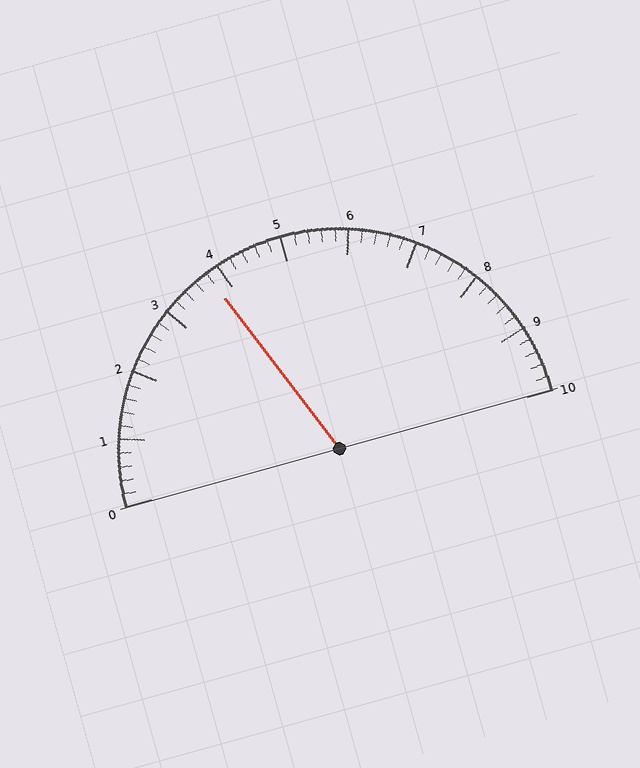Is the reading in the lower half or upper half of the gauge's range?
The reading is in the lower half of the range (0 to 10).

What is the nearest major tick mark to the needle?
The nearest major tick mark is 4.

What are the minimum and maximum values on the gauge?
The gauge ranges from 0 to 10.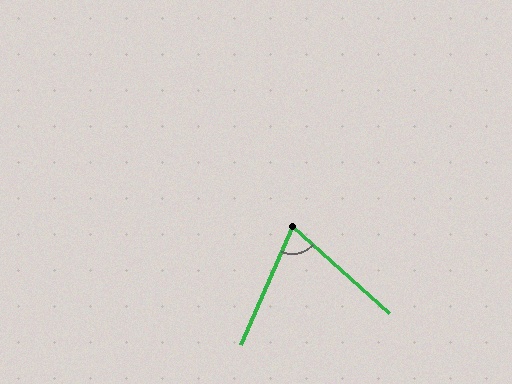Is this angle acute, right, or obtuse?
It is acute.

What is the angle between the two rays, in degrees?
Approximately 72 degrees.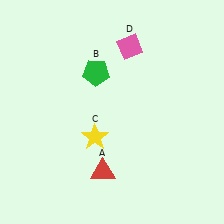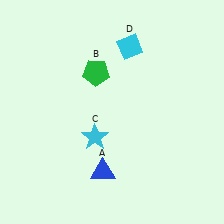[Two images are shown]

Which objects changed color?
A changed from red to blue. C changed from yellow to cyan. D changed from pink to cyan.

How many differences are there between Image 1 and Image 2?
There are 3 differences between the two images.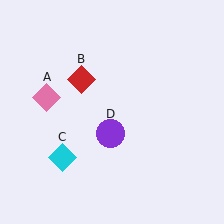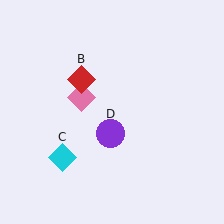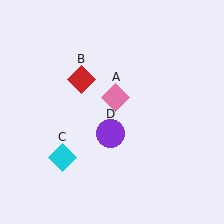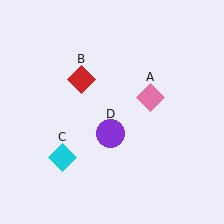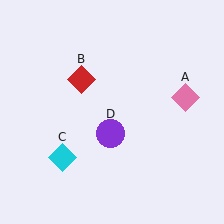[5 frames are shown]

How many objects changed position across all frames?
1 object changed position: pink diamond (object A).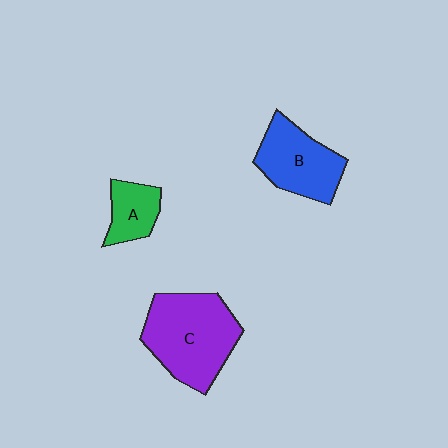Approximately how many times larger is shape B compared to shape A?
Approximately 1.8 times.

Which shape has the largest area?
Shape C (purple).